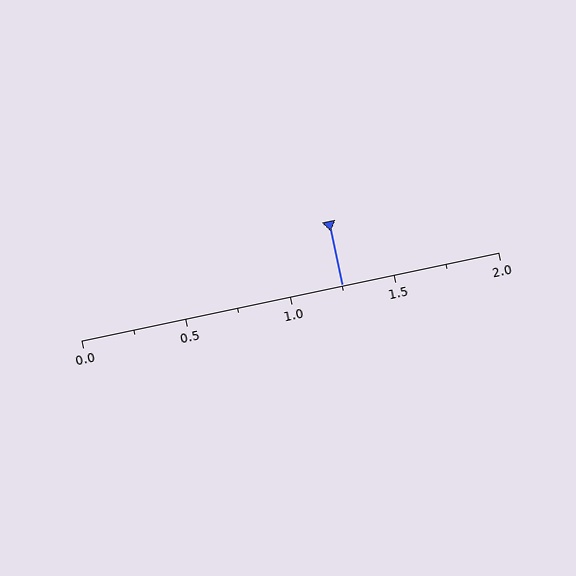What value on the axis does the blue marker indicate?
The marker indicates approximately 1.25.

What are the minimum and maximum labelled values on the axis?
The axis runs from 0.0 to 2.0.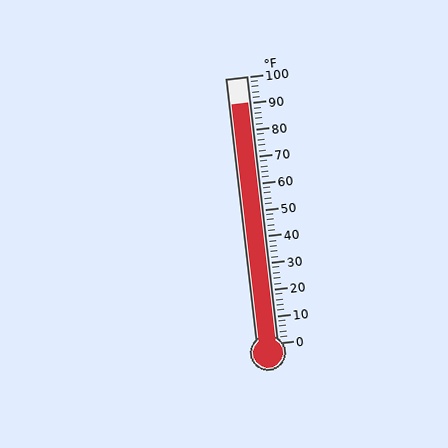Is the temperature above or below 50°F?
The temperature is above 50°F.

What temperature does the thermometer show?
The thermometer shows approximately 90°F.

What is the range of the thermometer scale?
The thermometer scale ranges from 0°F to 100°F.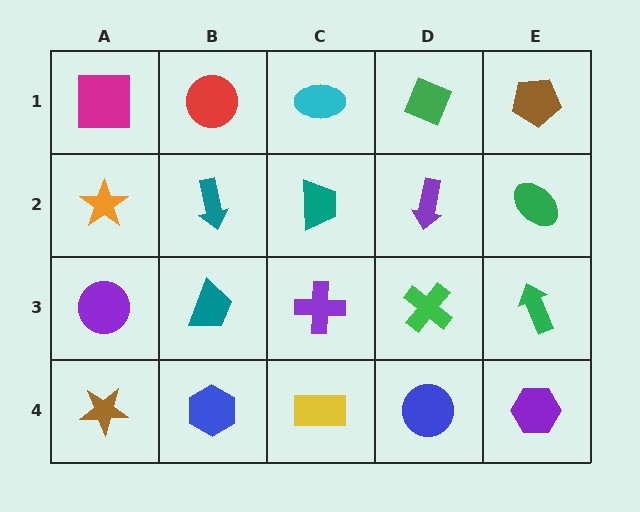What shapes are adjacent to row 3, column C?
A teal trapezoid (row 2, column C), a yellow rectangle (row 4, column C), a teal trapezoid (row 3, column B), a green cross (row 3, column D).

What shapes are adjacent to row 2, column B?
A red circle (row 1, column B), a teal trapezoid (row 3, column B), an orange star (row 2, column A), a teal trapezoid (row 2, column C).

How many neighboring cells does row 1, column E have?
2.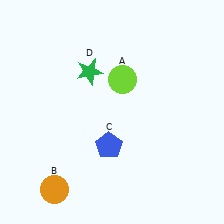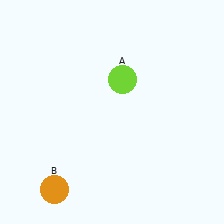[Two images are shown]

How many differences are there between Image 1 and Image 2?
There are 2 differences between the two images.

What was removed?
The green star (D), the blue pentagon (C) were removed in Image 2.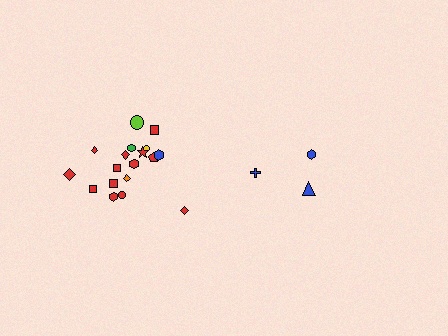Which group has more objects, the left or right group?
The left group.